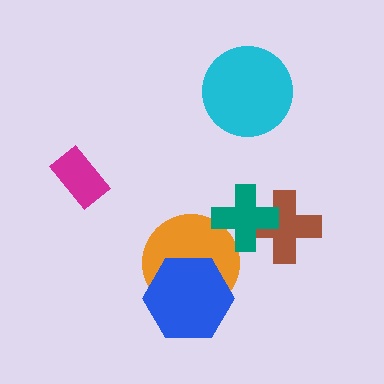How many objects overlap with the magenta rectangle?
0 objects overlap with the magenta rectangle.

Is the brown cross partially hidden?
Yes, it is partially covered by another shape.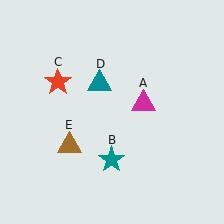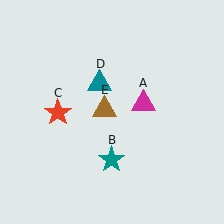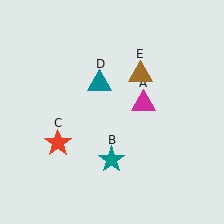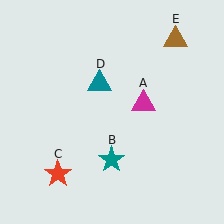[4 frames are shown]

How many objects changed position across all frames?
2 objects changed position: red star (object C), brown triangle (object E).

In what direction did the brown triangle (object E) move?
The brown triangle (object E) moved up and to the right.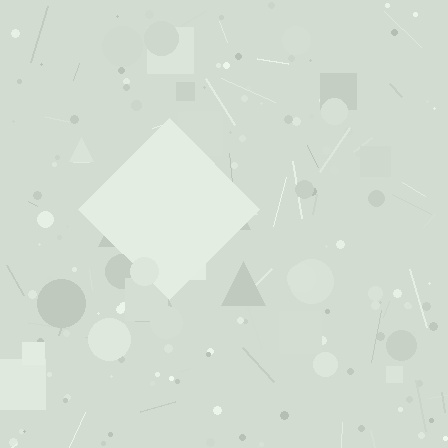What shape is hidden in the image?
A diamond is hidden in the image.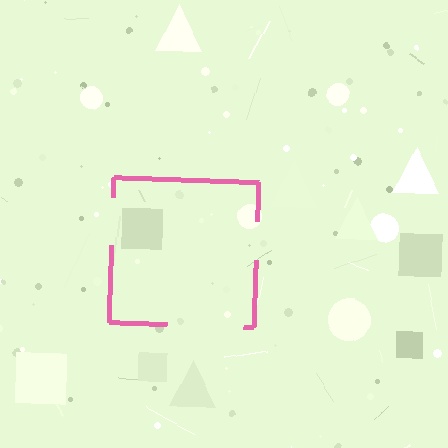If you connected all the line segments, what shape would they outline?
They would outline a square.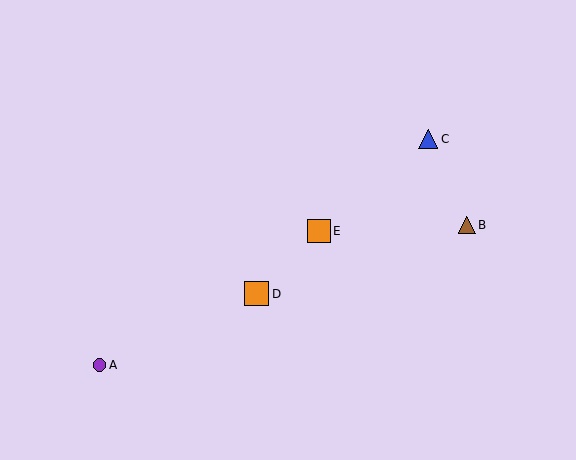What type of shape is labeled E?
Shape E is an orange square.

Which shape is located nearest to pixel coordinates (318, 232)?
The orange square (labeled E) at (319, 231) is nearest to that location.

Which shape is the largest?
The orange square (labeled D) is the largest.